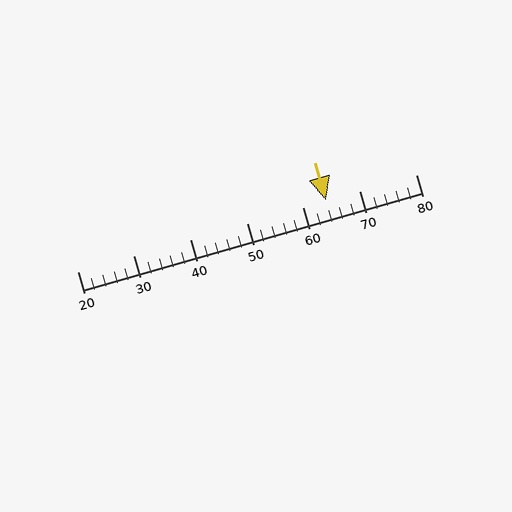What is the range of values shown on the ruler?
The ruler shows values from 20 to 80.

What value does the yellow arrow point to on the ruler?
The yellow arrow points to approximately 64.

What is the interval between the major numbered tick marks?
The major tick marks are spaced 10 units apart.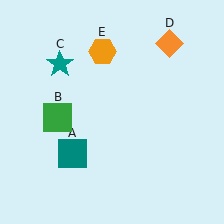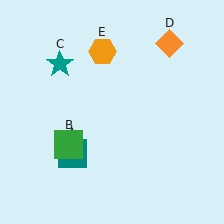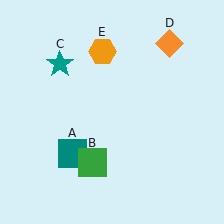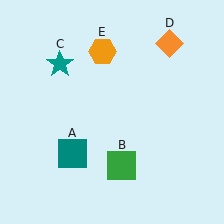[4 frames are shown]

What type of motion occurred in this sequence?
The green square (object B) rotated counterclockwise around the center of the scene.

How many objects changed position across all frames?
1 object changed position: green square (object B).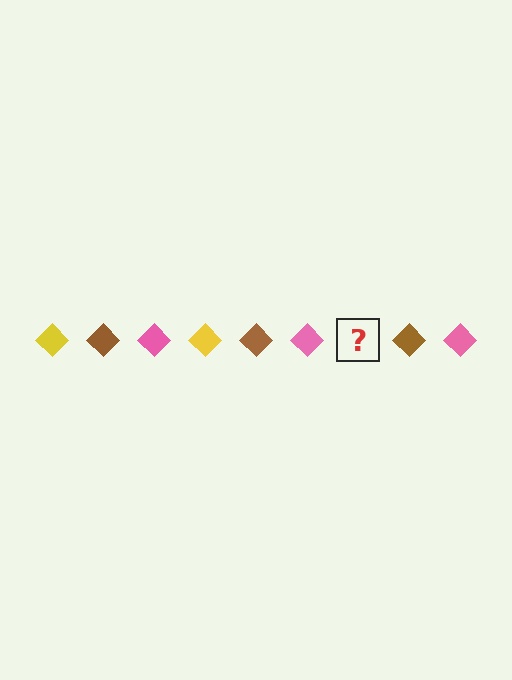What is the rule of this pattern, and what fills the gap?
The rule is that the pattern cycles through yellow, brown, pink diamonds. The gap should be filled with a yellow diamond.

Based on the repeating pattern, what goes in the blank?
The blank should be a yellow diamond.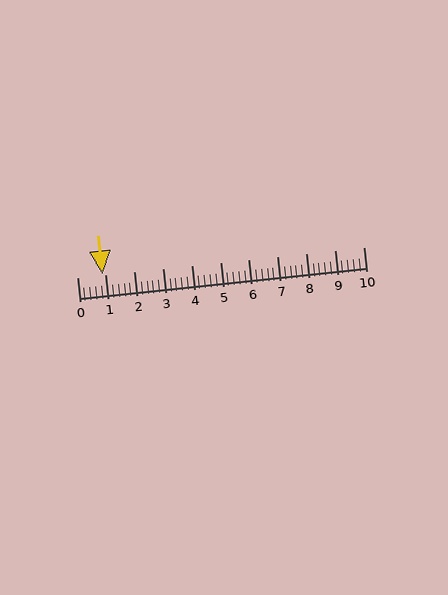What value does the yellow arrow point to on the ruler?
The yellow arrow points to approximately 0.9.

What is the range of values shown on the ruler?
The ruler shows values from 0 to 10.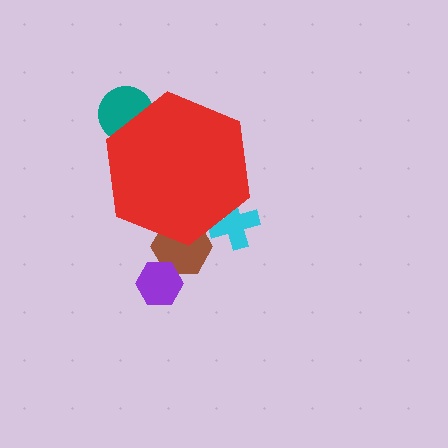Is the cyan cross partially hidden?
Yes, the cyan cross is partially hidden behind the red hexagon.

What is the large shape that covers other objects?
A red hexagon.